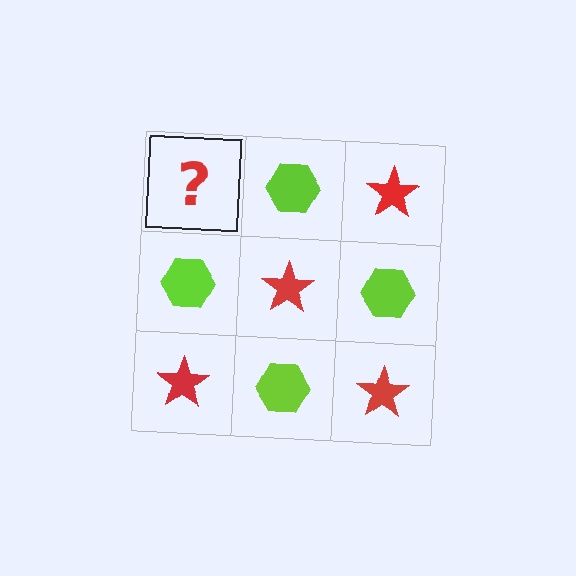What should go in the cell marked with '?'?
The missing cell should contain a red star.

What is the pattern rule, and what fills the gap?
The rule is that it alternates red star and lime hexagon in a checkerboard pattern. The gap should be filled with a red star.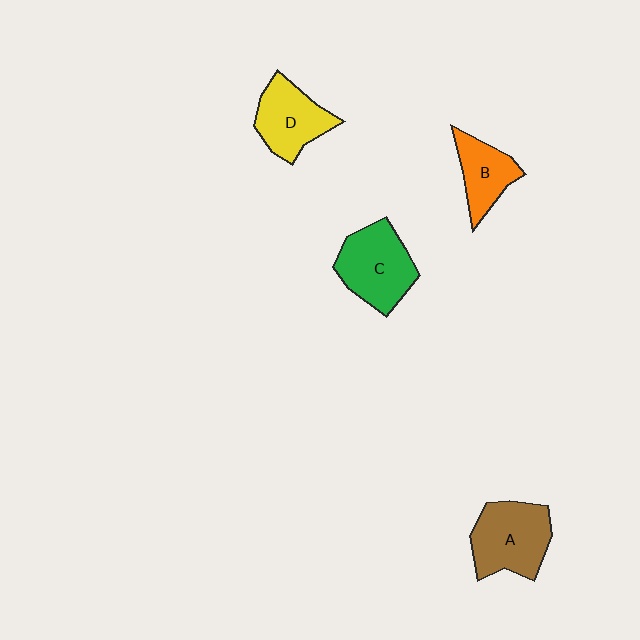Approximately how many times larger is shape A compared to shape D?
Approximately 1.2 times.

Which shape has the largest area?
Shape A (brown).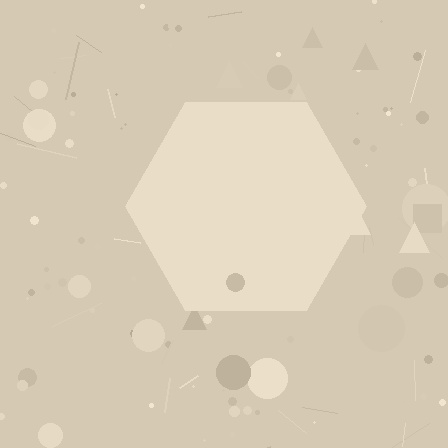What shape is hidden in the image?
A hexagon is hidden in the image.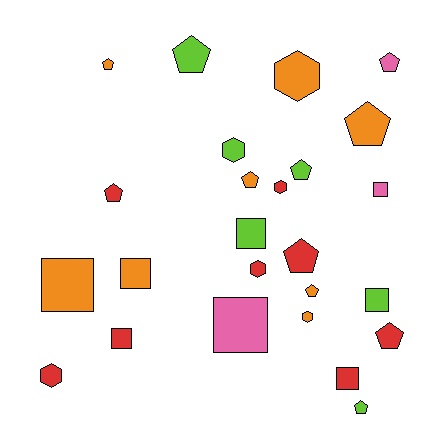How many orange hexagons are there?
There are 2 orange hexagons.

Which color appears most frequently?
Red, with 8 objects.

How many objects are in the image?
There are 25 objects.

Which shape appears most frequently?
Pentagon, with 11 objects.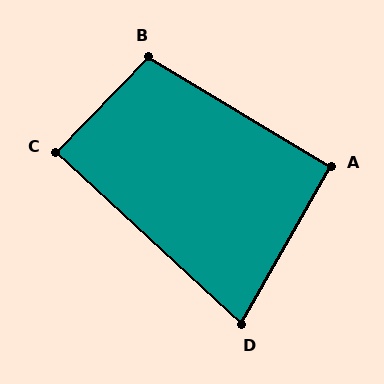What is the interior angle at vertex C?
Approximately 89 degrees (approximately right).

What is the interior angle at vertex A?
Approximately 91 degrees (approximately right).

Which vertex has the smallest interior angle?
D, at approximately 77 degrees.